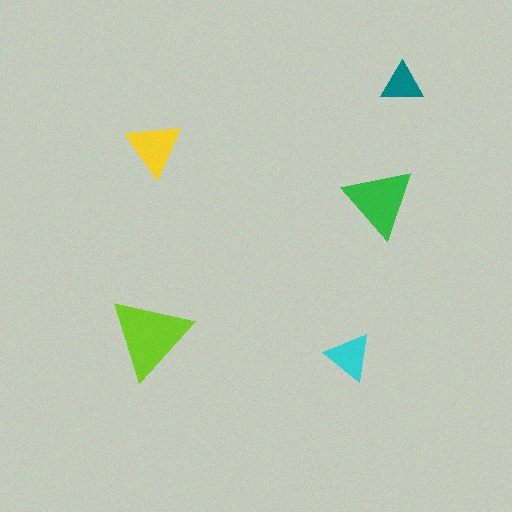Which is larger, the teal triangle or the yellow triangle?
The yellow one.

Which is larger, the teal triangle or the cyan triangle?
The cyan one.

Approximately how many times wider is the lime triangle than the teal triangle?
About 2 times wider.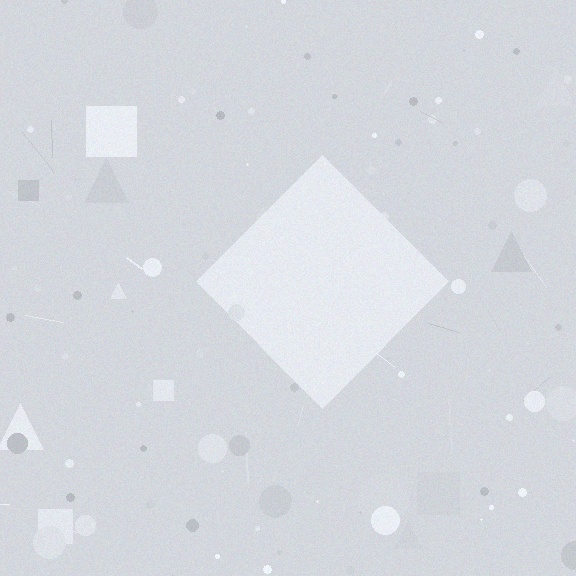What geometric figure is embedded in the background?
A diamond is embedded in the background.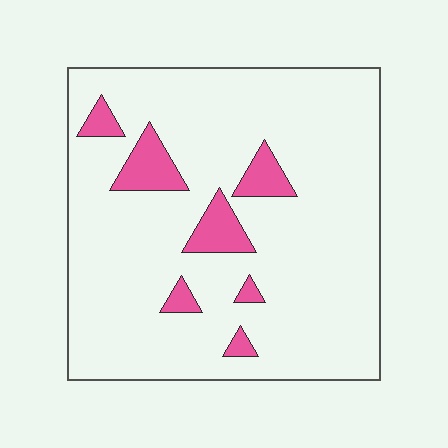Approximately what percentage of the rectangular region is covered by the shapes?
Approximately 10%.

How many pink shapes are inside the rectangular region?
7.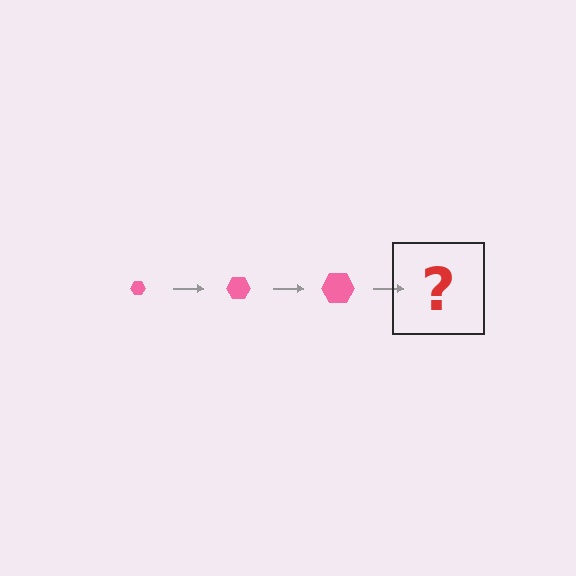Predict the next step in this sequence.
The next step is a pink hexagon, larger than the previous one.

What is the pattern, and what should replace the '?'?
The pattern is that the hexagon gets progressively larger each step. The '?' should be a pink hexagon, larger than the previous one.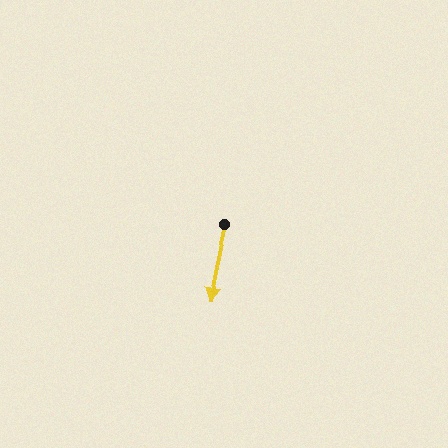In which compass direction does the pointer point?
South.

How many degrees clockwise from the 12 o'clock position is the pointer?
Approximately 192 degrees.